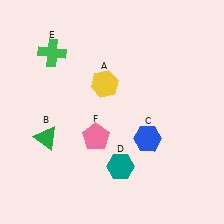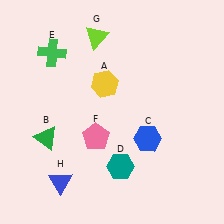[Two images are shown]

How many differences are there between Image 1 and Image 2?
There are 2 differences between the two images.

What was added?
A lime triangle (G), a blue triangle (H) were added in Image 2.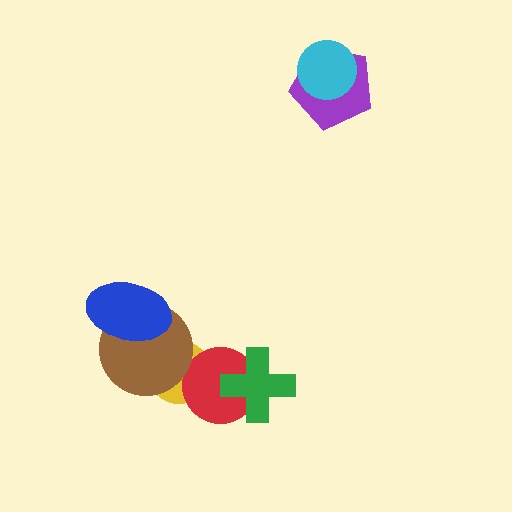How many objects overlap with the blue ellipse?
1 object overlaps with the blue ellipse.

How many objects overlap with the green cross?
1 object overlaps with the green cross.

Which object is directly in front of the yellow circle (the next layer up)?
The red circle is directly in front of the yellow circle.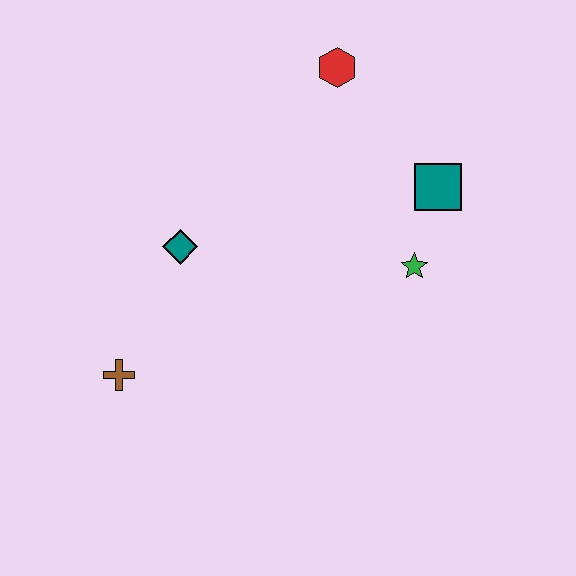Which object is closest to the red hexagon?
The teal square is closest to the red hexagon.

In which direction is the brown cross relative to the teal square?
The brown cross is to the left of the teal square.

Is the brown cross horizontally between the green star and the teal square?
No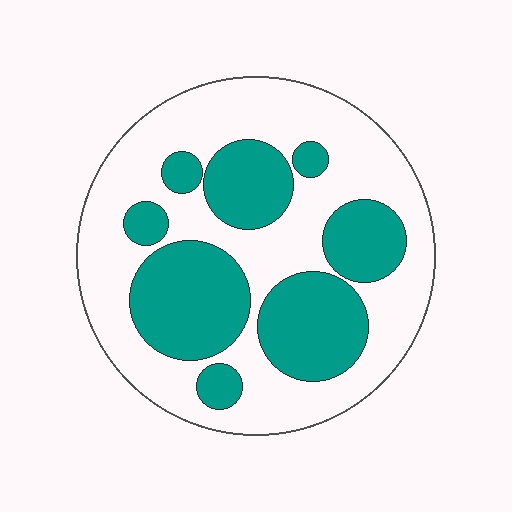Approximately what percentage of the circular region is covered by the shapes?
Approximately 40%.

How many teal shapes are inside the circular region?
8.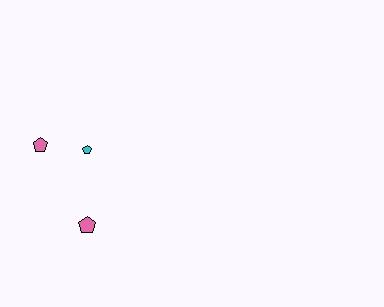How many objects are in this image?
There are 3 objects.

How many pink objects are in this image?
There are 2 pink objects.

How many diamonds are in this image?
There are no diamonds.